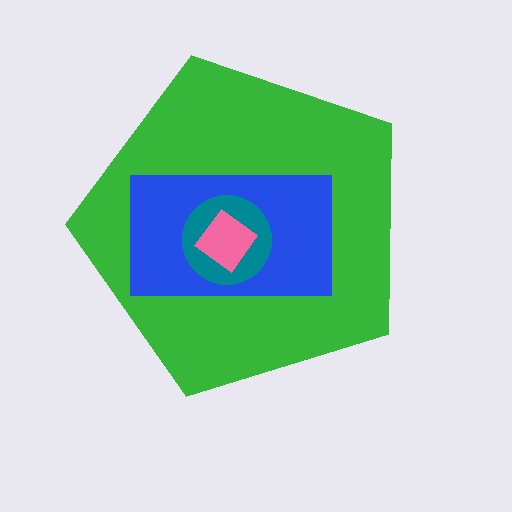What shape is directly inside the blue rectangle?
The teal circle.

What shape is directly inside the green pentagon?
The blue rectangle.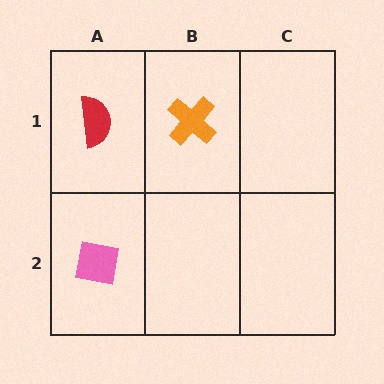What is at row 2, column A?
A pink square.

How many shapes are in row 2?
1 shape.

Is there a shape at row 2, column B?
No, that cell is empty.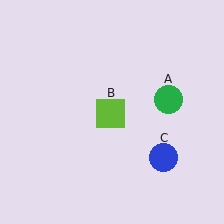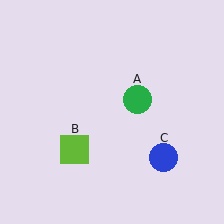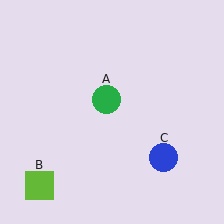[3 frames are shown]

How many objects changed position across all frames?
2 objects changed position: green circle (object A), lime square (object B).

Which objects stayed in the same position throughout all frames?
Blue circle (object C) remained stationary.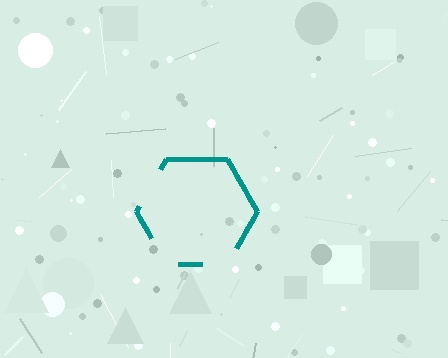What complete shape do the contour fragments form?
The contour fragments form a hexagon.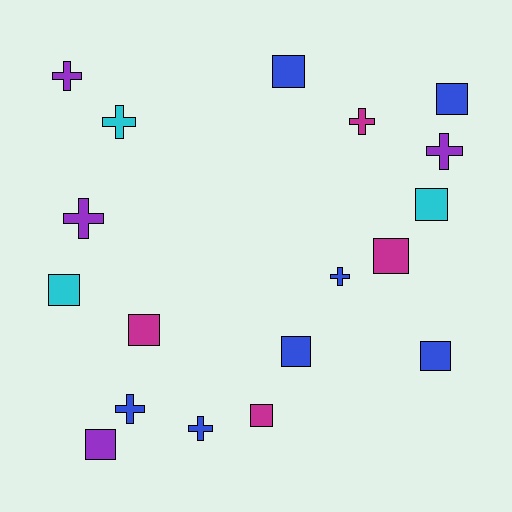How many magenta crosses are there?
There is 1 magenta cross.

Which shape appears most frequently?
Square, with 10 objects.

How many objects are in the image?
There are 18 objects.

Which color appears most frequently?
Blue, with 7 objects.